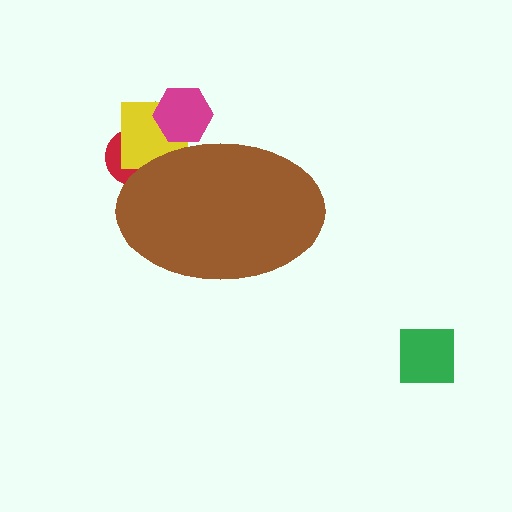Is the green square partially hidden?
No, the green square is fully visible.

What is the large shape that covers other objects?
A brown ellipse.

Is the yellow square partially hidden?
Yes, the yellow square is partially hidden behind the brown ellipse.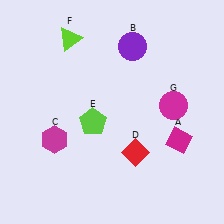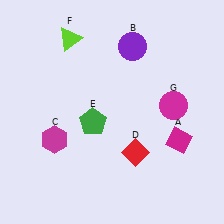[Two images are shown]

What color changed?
The pentagon (E) changed from lime in Image 1 to green in Image 2.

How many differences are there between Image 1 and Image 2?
There is 1 difference between the two images.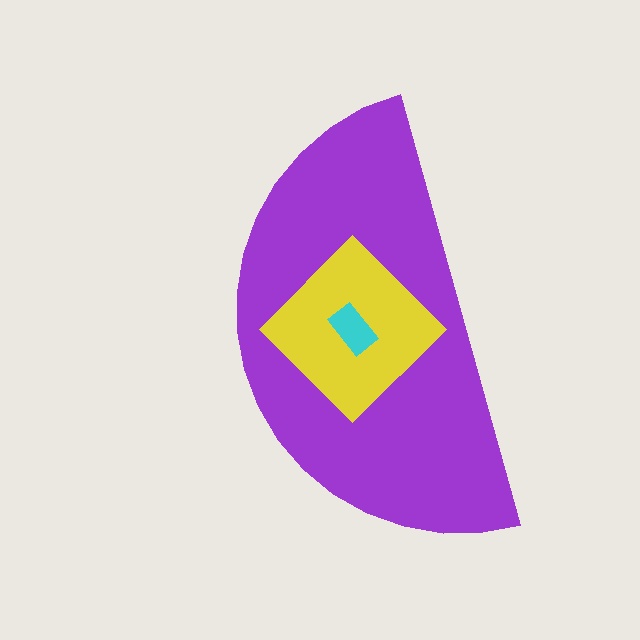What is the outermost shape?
The purple semicircle.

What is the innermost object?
The cyan rectangle.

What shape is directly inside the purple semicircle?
The yellow diamond.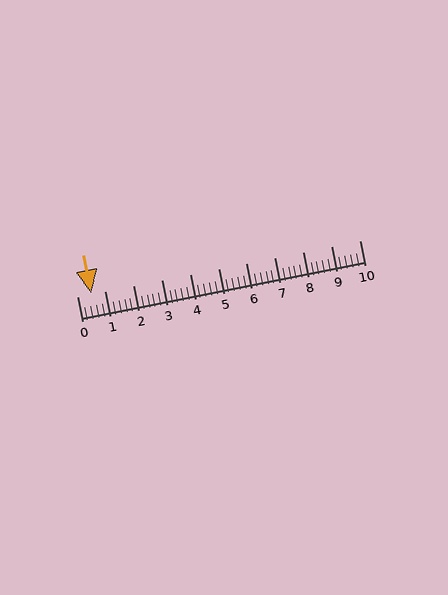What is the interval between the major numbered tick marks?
The major tick marks are spaced 1 units apart.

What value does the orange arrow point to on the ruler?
The orange arrow points to approximately 0.5.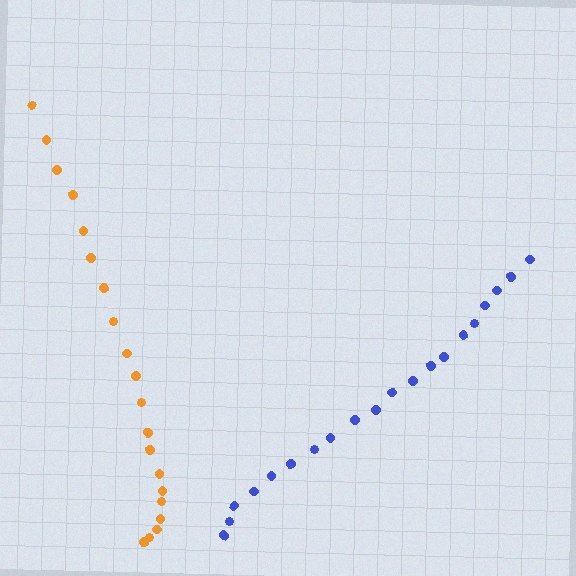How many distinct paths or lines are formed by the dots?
There are 2 distinct paths.